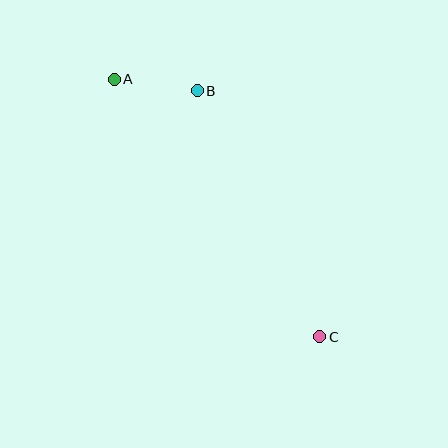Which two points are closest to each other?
Points A and B are closest to each other.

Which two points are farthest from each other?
Points A and C are farthest from each other.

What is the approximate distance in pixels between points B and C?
The distance between B and C is approximately 274 pixels.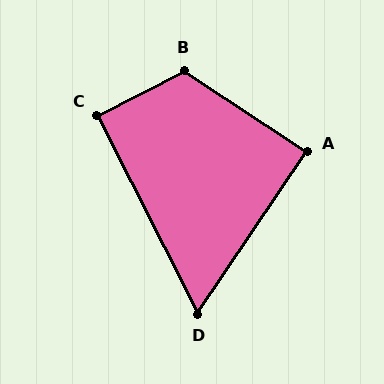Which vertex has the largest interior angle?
B, at approximately 119 degrees.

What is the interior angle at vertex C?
Approximately 91 degrees (approximately right).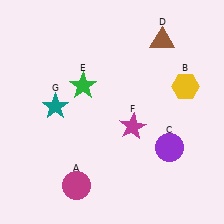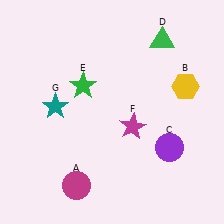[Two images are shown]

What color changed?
The triangle (D) changed from brown in Image 1 to green in Image 2.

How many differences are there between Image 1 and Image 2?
There is 1 difference between the two images.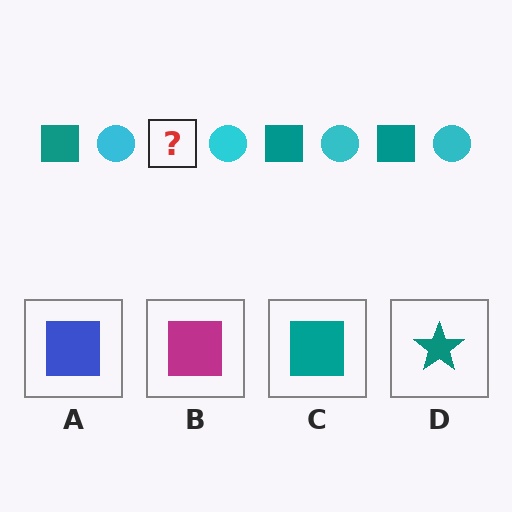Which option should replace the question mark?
Option C.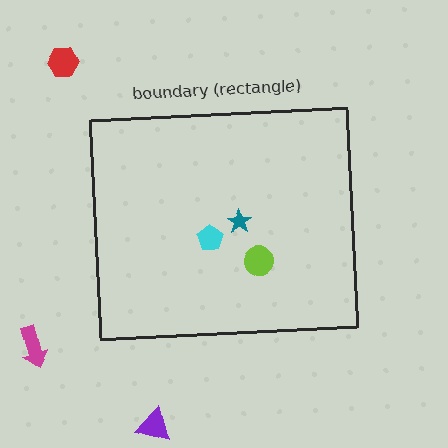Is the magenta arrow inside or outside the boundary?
Outside.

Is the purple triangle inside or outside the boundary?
Outside.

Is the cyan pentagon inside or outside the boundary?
Inside.